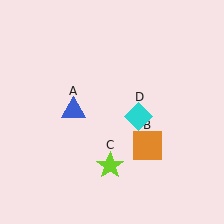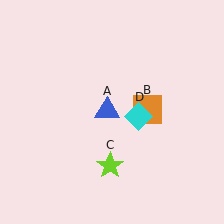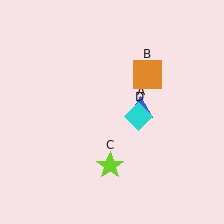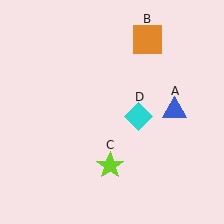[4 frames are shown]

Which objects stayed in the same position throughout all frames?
Lime star (object C) and cyan diamond (object D) remained stationary.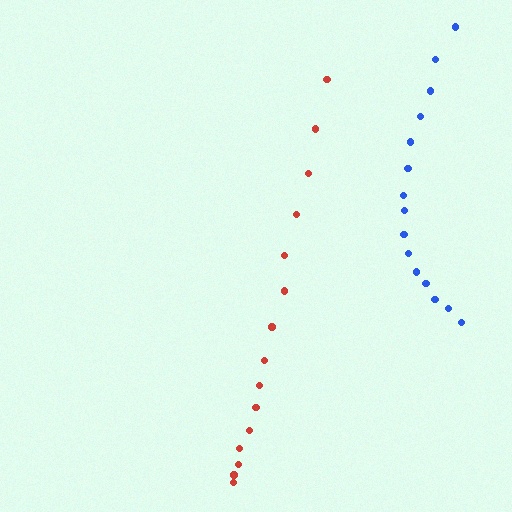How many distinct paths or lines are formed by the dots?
There are 2 distinct paths.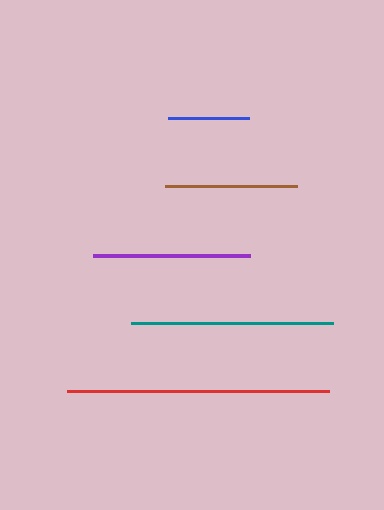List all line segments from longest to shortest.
From longest to shortest: red, teal, purple, brown, blue.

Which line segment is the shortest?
The blue line is the shortest at approximately 81 pixels.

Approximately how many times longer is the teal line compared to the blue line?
The teal line is approximately 2.5 times the length of the blue line.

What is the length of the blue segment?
The blue segment is approximately 81 pixels long.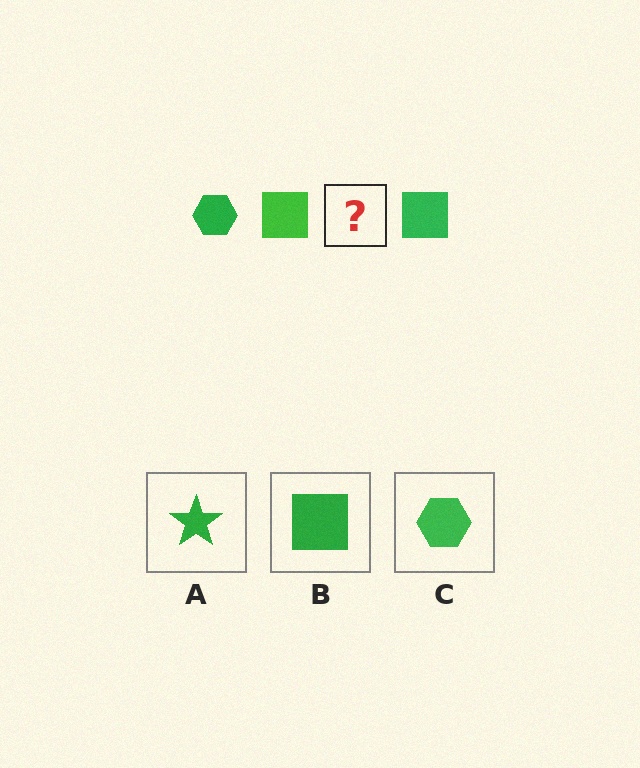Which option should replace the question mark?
Option C.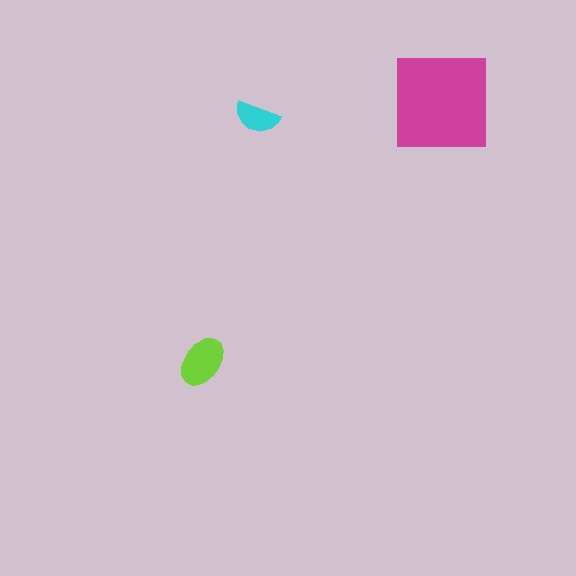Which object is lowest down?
The lime ellipse is bottommost.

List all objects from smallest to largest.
The cyan semicircle, the lime ellipse, the magenta square.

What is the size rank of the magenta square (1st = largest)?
1st.